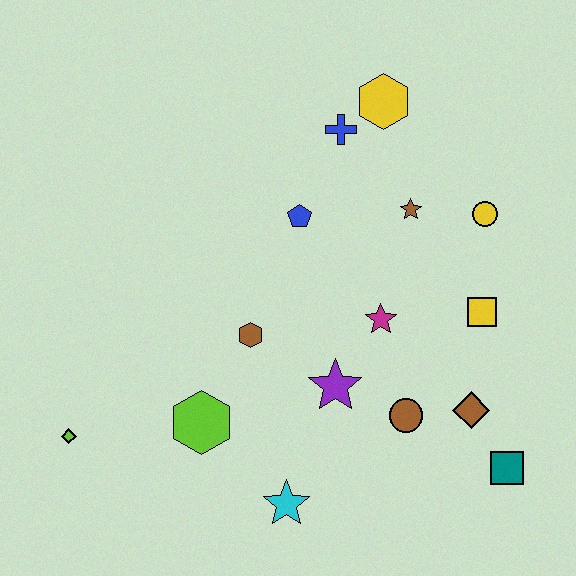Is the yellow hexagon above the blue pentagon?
Yes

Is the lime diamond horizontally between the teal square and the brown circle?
No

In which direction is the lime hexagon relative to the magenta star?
The lime hexagon is to the left of the magenta star.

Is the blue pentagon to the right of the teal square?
No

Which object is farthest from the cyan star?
The yellow hexagon is farthest from the cyan star.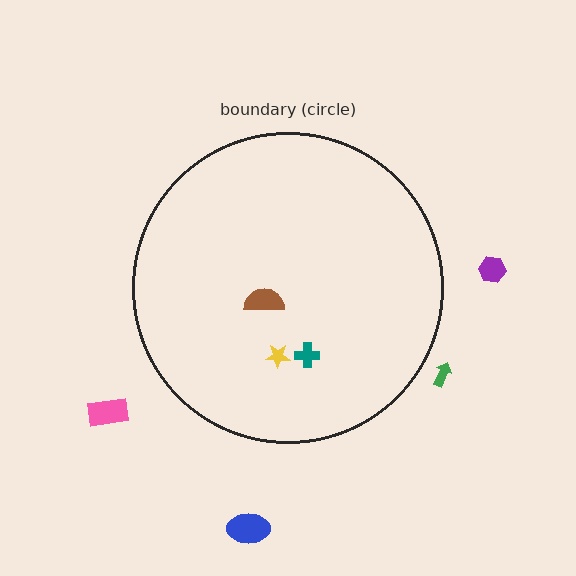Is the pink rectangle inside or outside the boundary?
Outside.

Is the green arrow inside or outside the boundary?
Outside.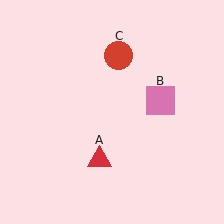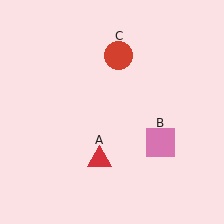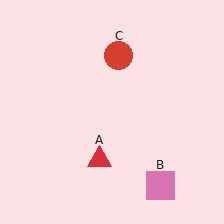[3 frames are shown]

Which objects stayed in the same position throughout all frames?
Red triangle (object A) and red circle (object C) remained stationary.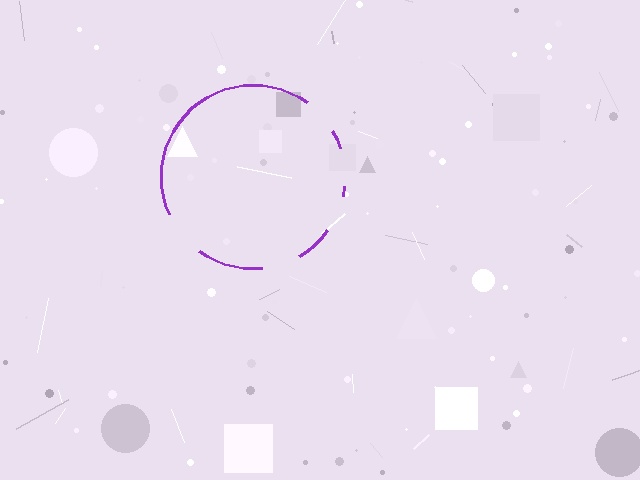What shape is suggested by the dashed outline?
The dashed outline suggests a circle.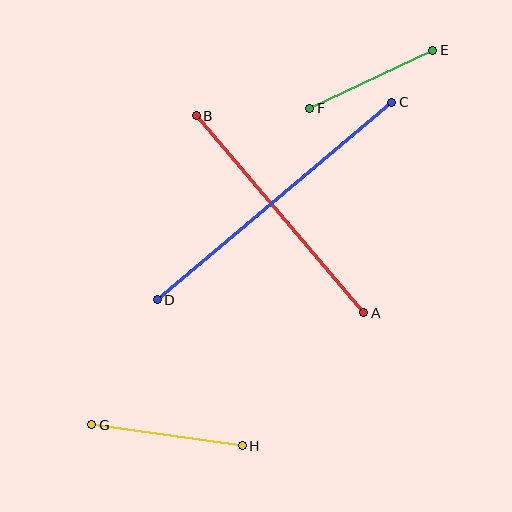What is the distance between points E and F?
The distance is approximately 136 pixels.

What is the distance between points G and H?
The distance is approximately 152 pixels.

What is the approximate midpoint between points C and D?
The midpoint is at approximately (275, 201) pixels.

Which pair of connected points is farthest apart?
Points C and D are farthest apart.